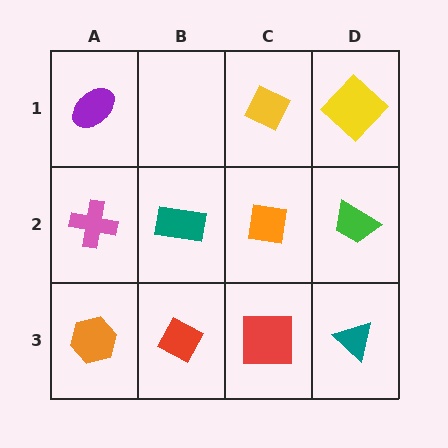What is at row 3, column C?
A red square.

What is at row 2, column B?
A teal rectangle.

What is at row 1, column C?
A yellow diamond.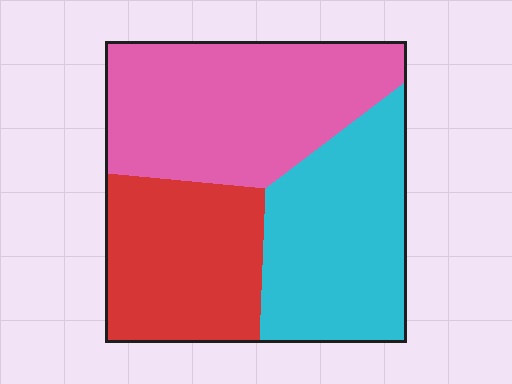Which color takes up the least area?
Red, at roughly 30%.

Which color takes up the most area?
Pink, at roughly 40%.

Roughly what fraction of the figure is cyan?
Cyan takes up about one third (1/3) of the figure.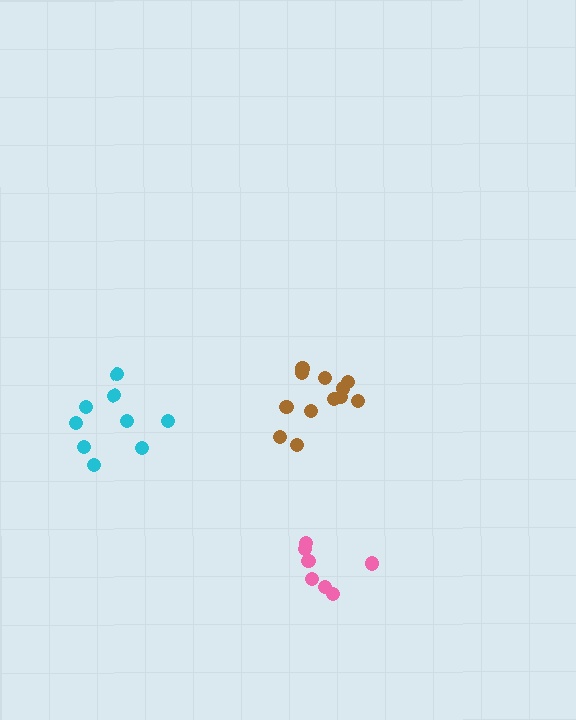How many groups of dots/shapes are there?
There are 3 groups.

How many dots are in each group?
Group 1: 9 dots, Group 2: 7 dots, Group 3: 13 dots (29 total).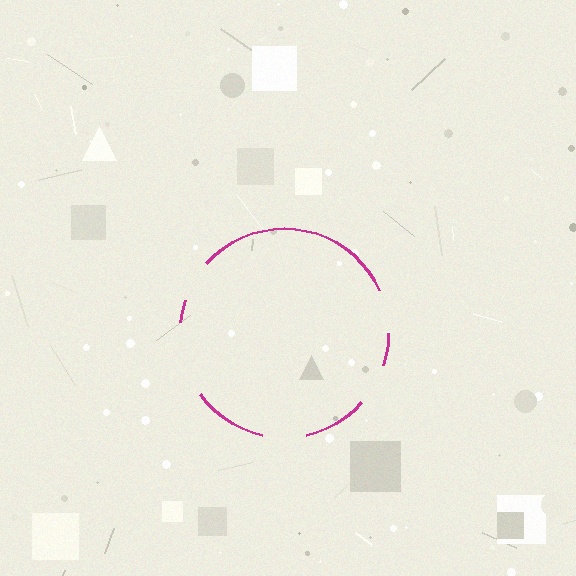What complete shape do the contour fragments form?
The contour fragments form a circle.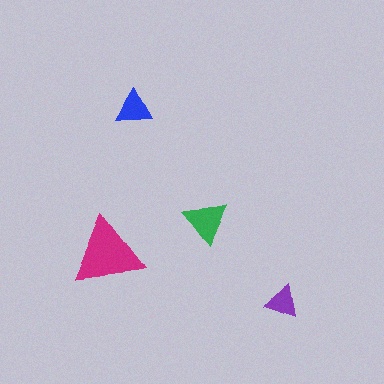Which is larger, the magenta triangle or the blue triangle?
The magenta one.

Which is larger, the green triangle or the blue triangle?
The green one.